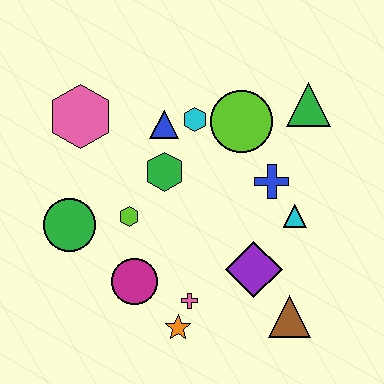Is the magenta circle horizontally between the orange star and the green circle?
Yes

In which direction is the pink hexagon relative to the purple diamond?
The pink hexagon is to the left of the purple diamond.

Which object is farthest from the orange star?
The green triangle is farthest from the orange star.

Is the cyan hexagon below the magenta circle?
No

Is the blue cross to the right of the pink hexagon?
Yes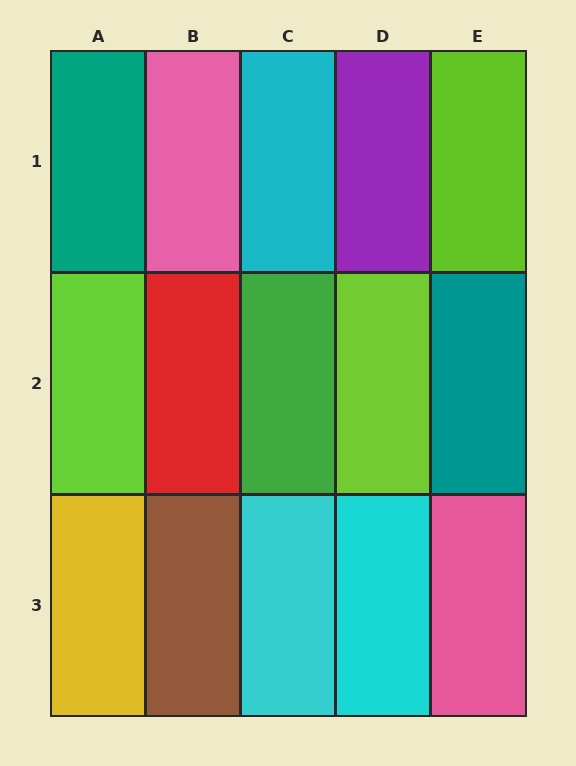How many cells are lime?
3 cells are lime.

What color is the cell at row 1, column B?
Pink.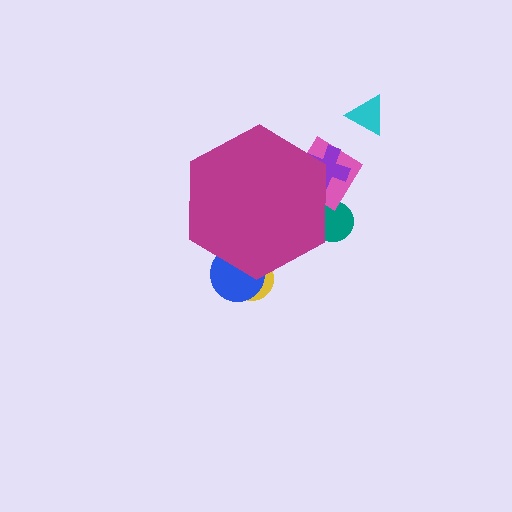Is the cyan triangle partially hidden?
No, the cyan triangle is fully visible.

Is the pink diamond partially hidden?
Yes, the pink diamond is partially hidden behind the magenta hexagon.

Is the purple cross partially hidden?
Yes, the purple cross is partially hidden behind the magenta hexagon.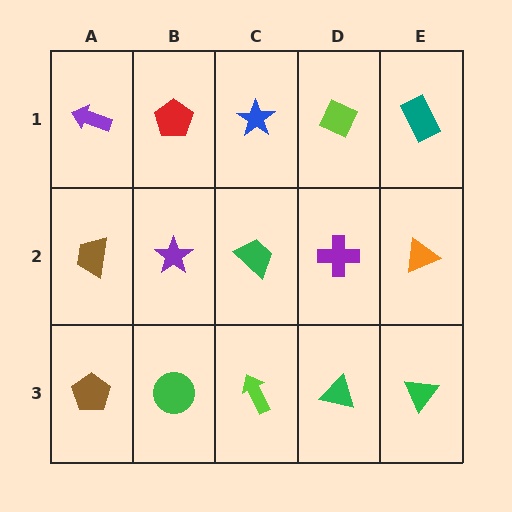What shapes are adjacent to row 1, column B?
A purple star (row 2, column B), a purple arrow (row 1, column A), a blue star (row 1, column C).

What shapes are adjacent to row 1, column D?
A purple cross (row 2, column D), a blue star (row 1, column C), a teal rectangle (row 1, column E).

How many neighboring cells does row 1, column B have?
3.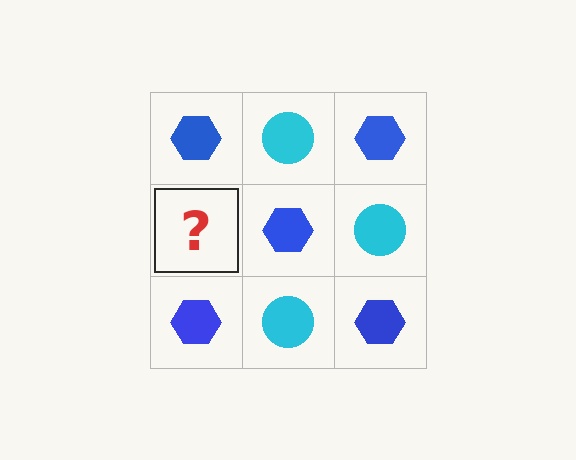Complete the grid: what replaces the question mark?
The question mark should be replaced with a cyan circle.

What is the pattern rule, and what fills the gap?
The rule is that it alternates blue hexagon and cyan circle in a checkerboard pattern. The gap should be filled with a cyan circle.